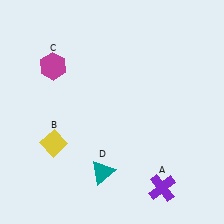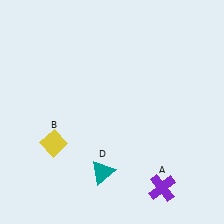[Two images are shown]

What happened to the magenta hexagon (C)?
The magenta hexagon (C) was removed in Image 2. It was in the top-left area of Image 1.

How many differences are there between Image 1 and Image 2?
There is 1 difference between the two images.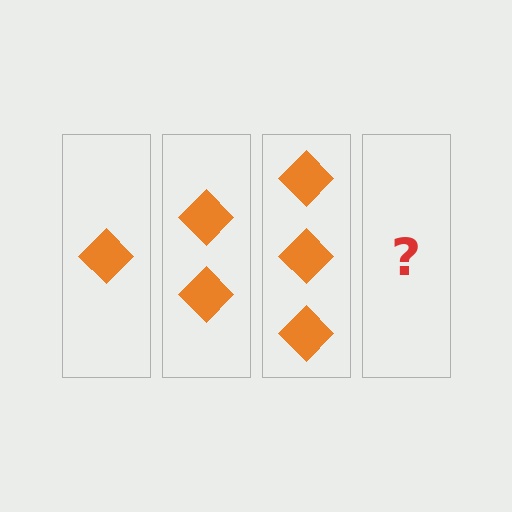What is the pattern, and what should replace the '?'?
The pattern is that each step adds one more diamond. The '?' should be 4 diamonds.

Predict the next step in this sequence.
The next step is 4 diamonds.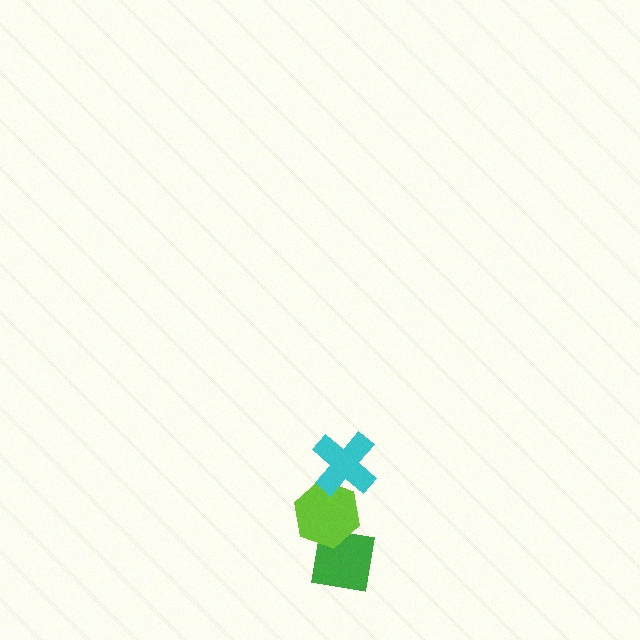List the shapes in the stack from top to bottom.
From top to bottom: the cyan cross, the lime hexagon, the green square.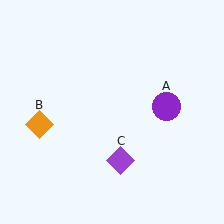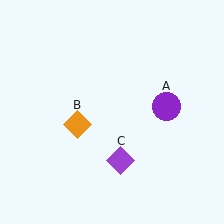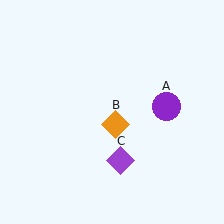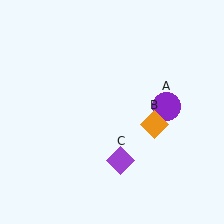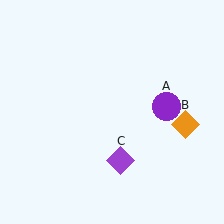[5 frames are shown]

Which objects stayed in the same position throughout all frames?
Purple circle (object A) and purple diamond (object C) remained stationary.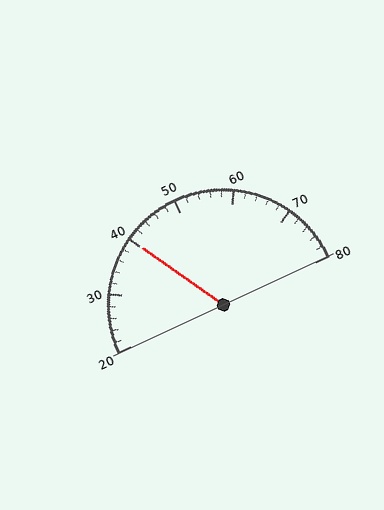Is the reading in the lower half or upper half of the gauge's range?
The reading is in the lower half of the range (20 to 80).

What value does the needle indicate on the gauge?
The needle indicates approximately 40.